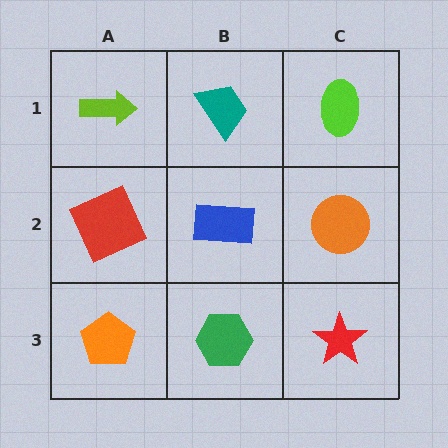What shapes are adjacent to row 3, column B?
A blue rectangle (row 2, column B), an orange pentagon (row 3, column A), a red star (row 3, column C).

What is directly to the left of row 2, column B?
A red square.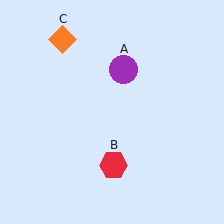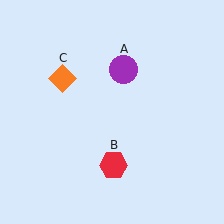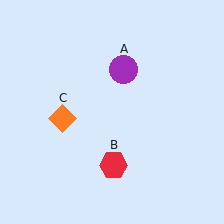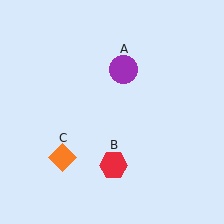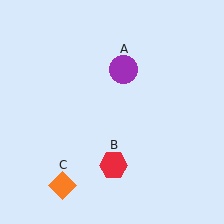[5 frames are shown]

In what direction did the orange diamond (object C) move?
The orange diamond (object C) moved down.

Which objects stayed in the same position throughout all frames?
Purple circle (object A) and red hexagon (object B) remained stationary.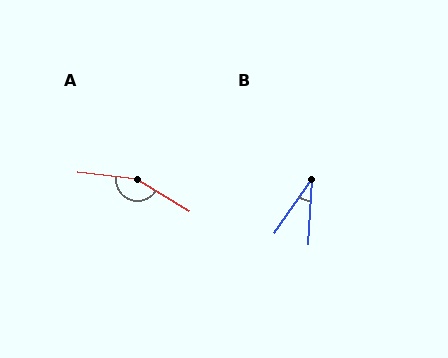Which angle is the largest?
A, at approximately 154 degrees.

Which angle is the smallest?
B, at approximately 31 degrees.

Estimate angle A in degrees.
Approximately 154 degrees.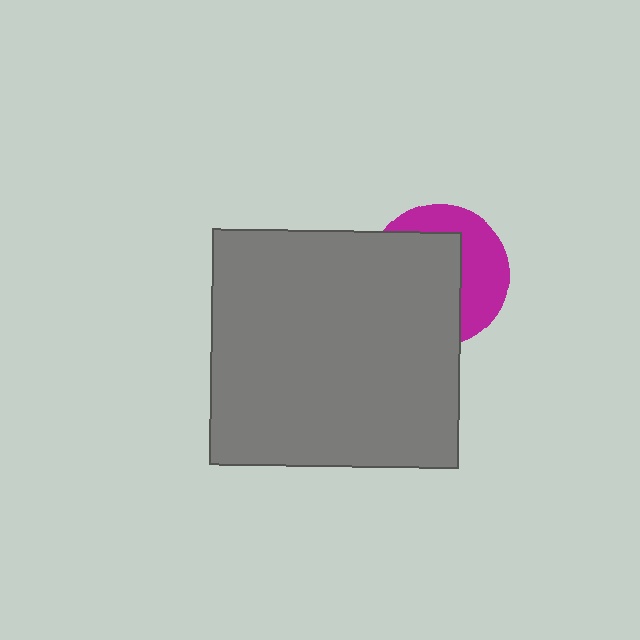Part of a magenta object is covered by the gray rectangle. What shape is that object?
It is a circle.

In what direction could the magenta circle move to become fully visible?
The magenta circle could move right. That would shift it out from behind the gray rectangle entirely.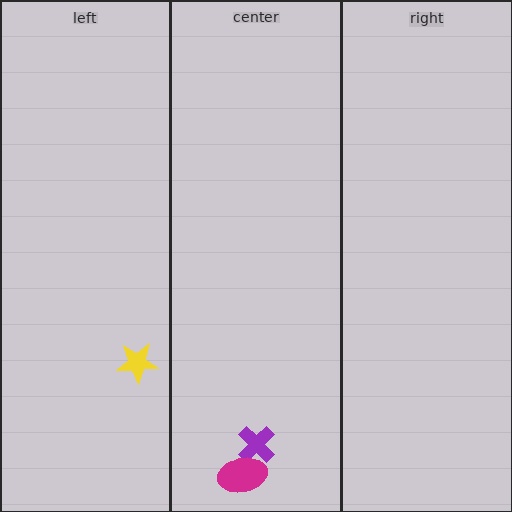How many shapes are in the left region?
1.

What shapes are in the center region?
The purple cross, the magenta ellipse.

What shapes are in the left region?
The yellow star.